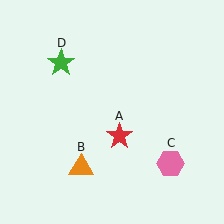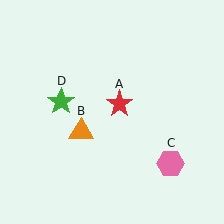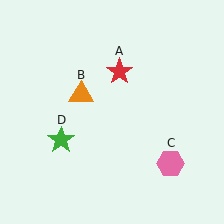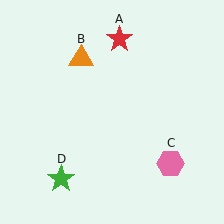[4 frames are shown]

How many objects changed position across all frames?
3 objects changed position: red star (object A), orange triangle (object B), green star (object D).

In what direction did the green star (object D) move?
The green star (object D) moved down.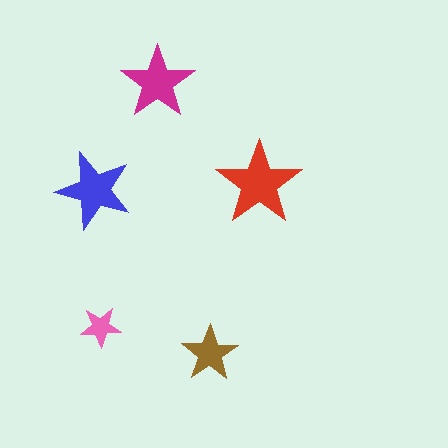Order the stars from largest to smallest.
the red one, the blue one, the magenta one, the brown one, the pink one.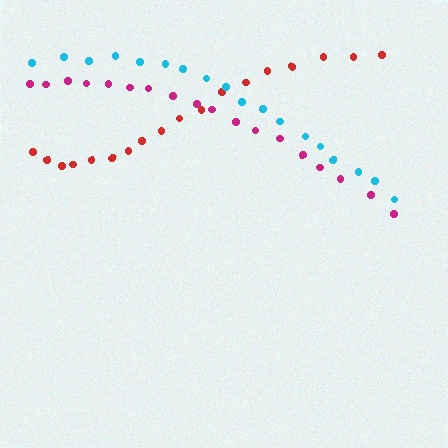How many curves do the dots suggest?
There are 3 distinct paths.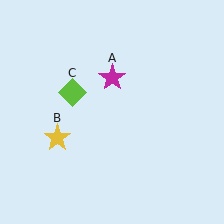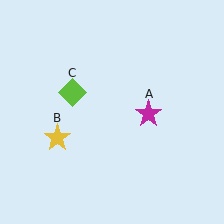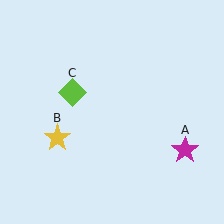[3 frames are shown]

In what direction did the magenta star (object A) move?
The magenta star (object A) moved down and to the right.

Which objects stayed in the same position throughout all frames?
Yellow star (object B) and lime diamond (object C) remained stationary.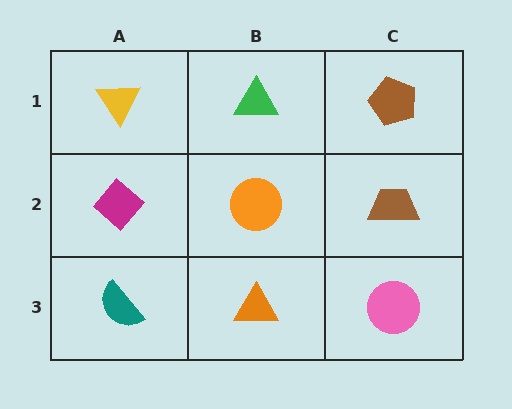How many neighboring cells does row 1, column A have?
2.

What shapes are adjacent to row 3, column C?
A brown trapezoid (row 2, column C), an orange triangle (row 3, column B).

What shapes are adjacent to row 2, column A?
A yellow triangle (row 1, column A), a teal semicircle (row 3, column A), an orange circle (row 2, column B).